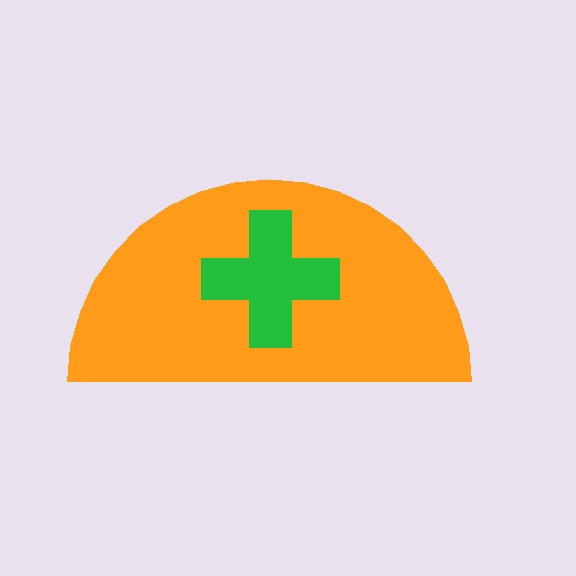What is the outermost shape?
The orange semicircle.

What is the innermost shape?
The green cross.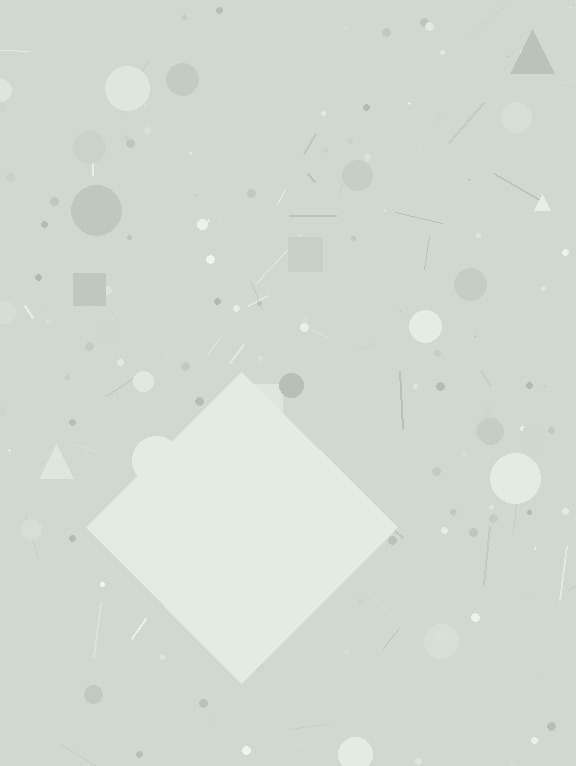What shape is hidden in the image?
A diamond is hidden in the image.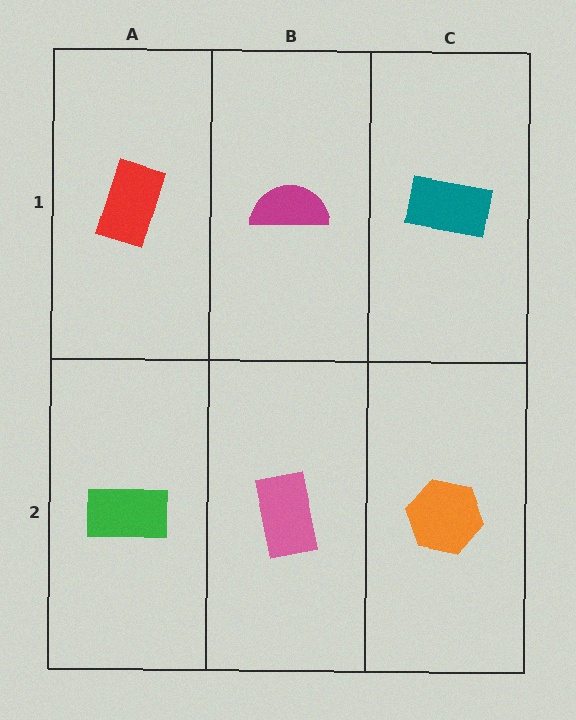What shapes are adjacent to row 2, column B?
A magenta semicircle (row 1, column B), a green rectangle (row 2, column A), an orange hexagon (row 2, column C).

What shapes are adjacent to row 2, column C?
A teal rectangle (row 1, column C), a pink rectangle (row 2, column B).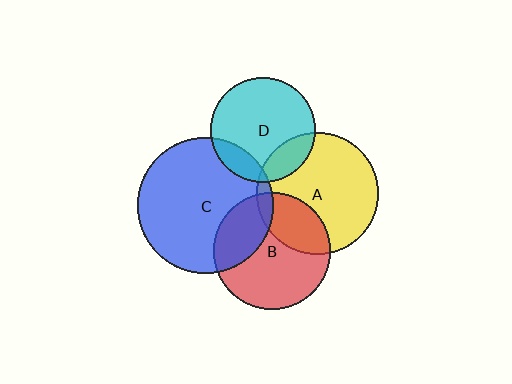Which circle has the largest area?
Circle C (blue).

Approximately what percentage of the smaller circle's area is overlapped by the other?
Approximately 15%.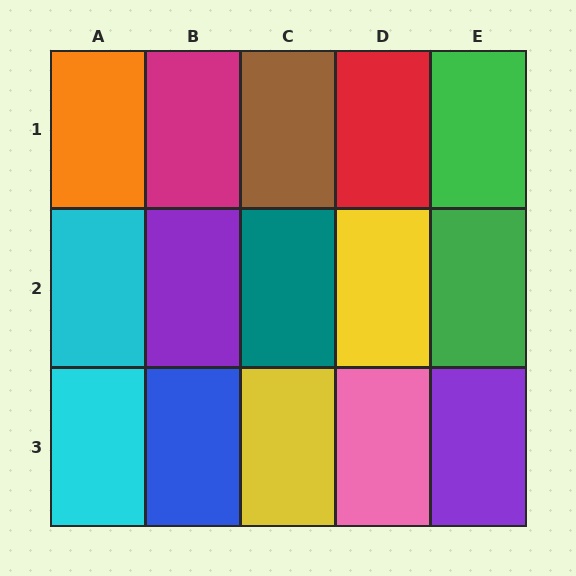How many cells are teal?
1 cell is teal.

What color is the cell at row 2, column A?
Cyan.